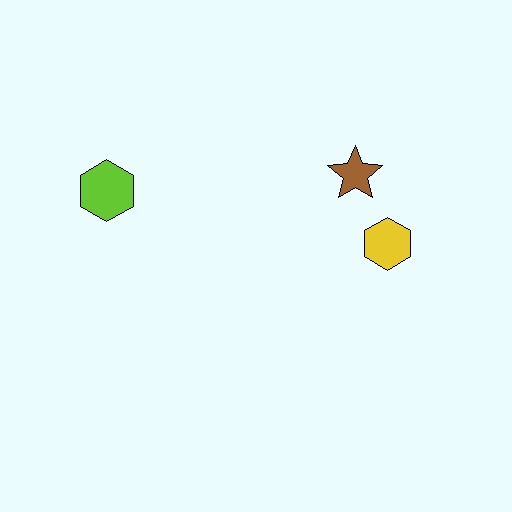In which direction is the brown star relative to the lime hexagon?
The brown star is to the right of the lime hexagon.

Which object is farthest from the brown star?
The lime hexagon is farthest from the brown star.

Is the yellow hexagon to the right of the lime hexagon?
Yes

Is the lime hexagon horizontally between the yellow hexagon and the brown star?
No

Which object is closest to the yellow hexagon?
The brown star is closest to the yellow hexagon.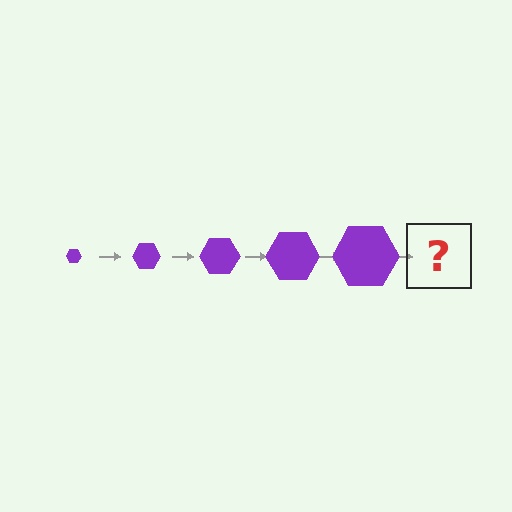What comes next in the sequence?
The next element should be a purple hexagon, larger than the previous one.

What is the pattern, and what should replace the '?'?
The pattern is that the hexagon gets progressively larger each step. The '?' should be a purple hexagon, larger than the previous one.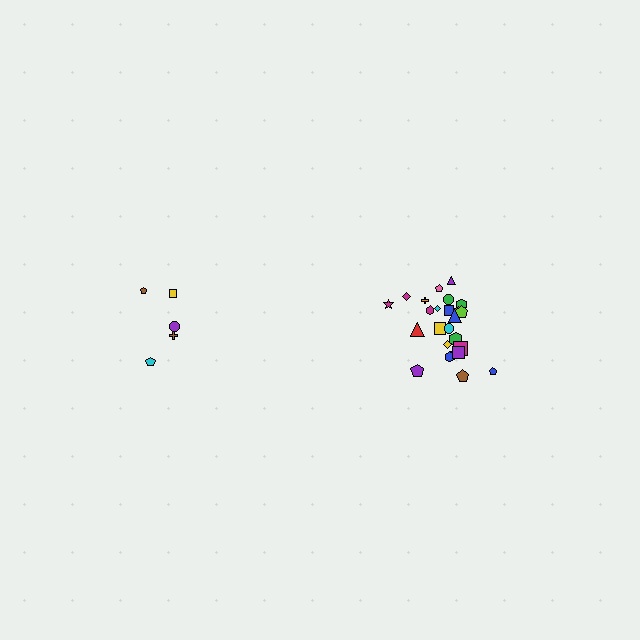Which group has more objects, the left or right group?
The right group.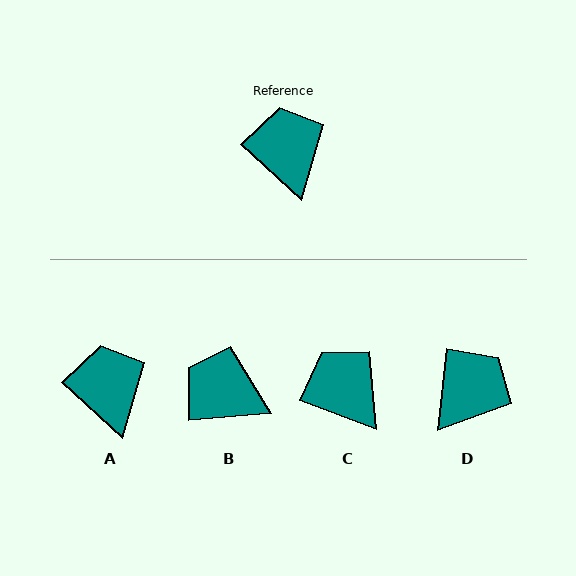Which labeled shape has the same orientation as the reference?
A.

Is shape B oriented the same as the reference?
No, it is off by about 47 degrees.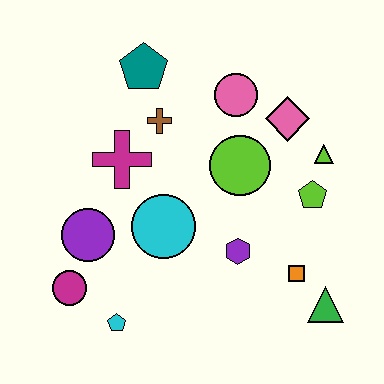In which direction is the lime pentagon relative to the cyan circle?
The lime pentagon is to the right of the cyan circle.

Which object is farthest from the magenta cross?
The green triangle is farthest from the magenta cross.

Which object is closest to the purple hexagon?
The orange square is closest to the purple hexagon.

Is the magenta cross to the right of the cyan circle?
No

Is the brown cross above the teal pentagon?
No